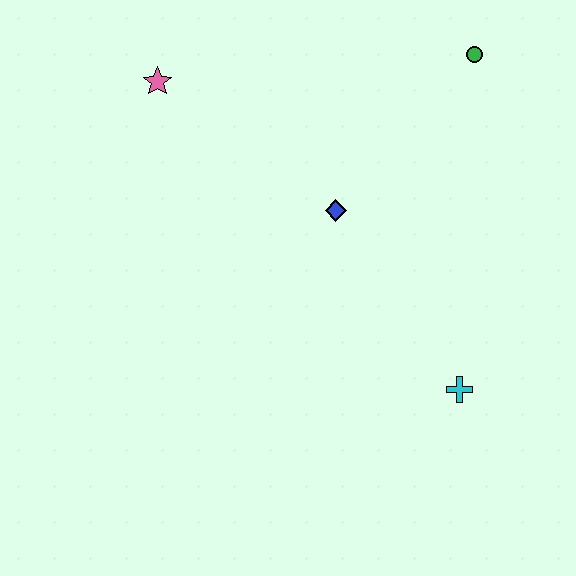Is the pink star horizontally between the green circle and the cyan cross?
No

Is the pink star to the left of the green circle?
Yes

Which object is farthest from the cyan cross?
The pink star is farthest from the cyan cross.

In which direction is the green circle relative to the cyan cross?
The green circle is above the cyan cross.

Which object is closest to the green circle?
The blue diamond is closest to the green circle.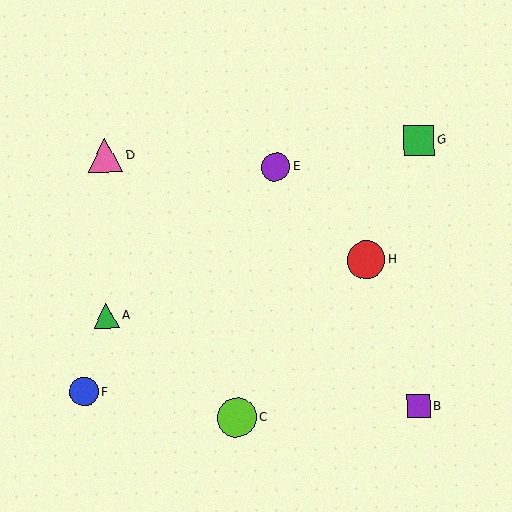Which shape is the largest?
The lime circle (labeled C) is the largest.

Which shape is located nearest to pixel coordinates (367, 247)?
The red circle (labeled H) at (366, 260) is nearest to that location.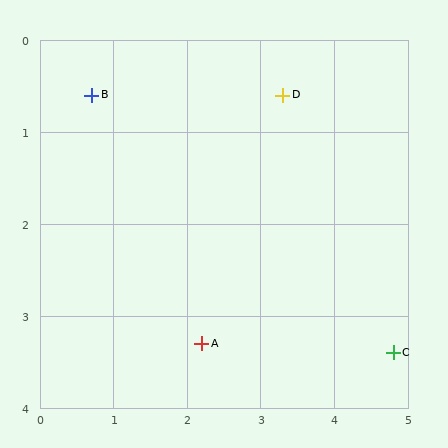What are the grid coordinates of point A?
Point A is at approximately (2.2, 3.3).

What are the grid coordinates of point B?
Point B is at approximately (0.7, 0.6).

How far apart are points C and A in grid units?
Points C and A are about 2.6 grid units apart.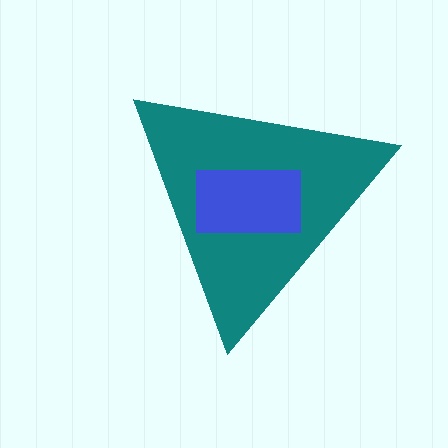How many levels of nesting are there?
2.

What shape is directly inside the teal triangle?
The blue rectangle.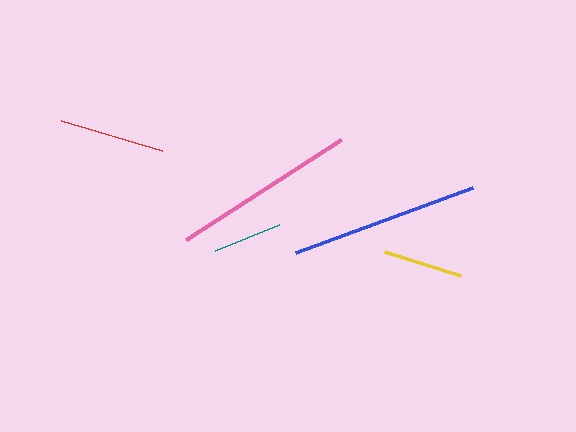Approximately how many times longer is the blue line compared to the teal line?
The blue line is approximately 2.7 times the length of the teal line.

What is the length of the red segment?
The red segment is approximately 105 pixels long.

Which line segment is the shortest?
The teal line is the shortest at approximately 69 pixels.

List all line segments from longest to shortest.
From longest to shortest: blue, pink, red, yellow, teal.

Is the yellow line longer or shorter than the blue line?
The blue line is longer than the yellow line.